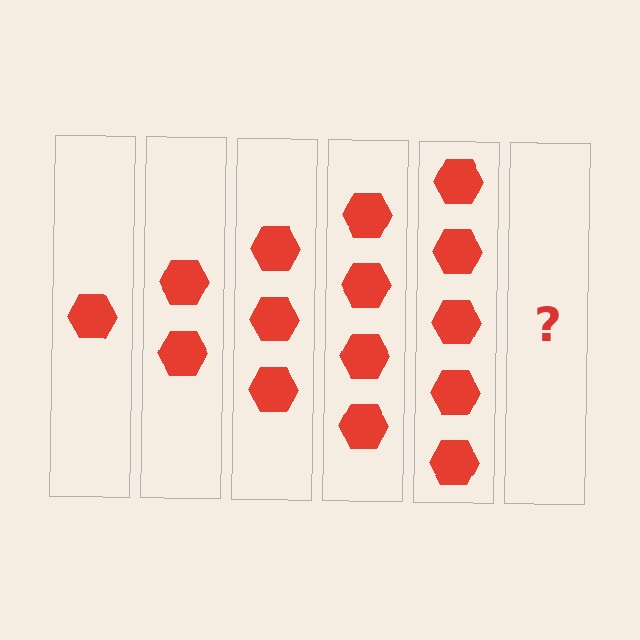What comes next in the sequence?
The next element should be 6 hexagons.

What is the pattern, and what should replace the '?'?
The pattern is that each step adds one more hexagon. The '?' should be 6 hexagons.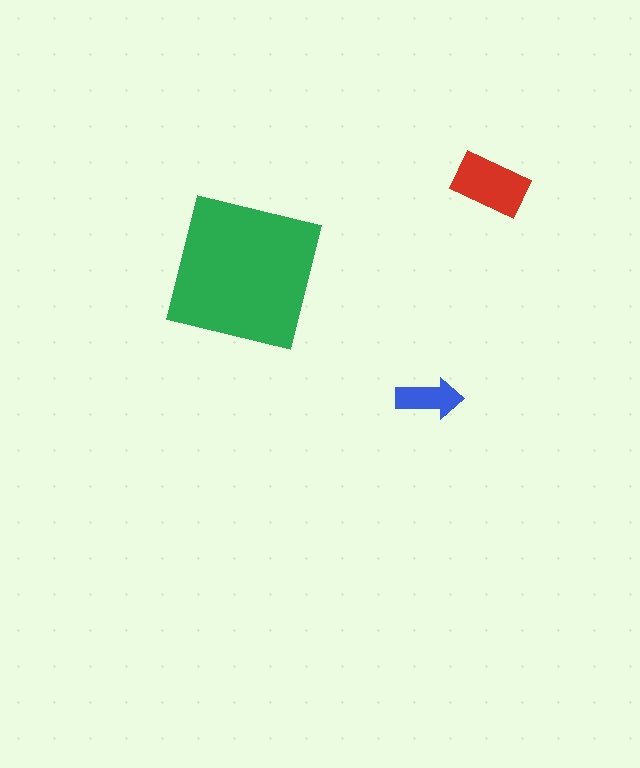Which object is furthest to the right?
The red rectangle is rightmost.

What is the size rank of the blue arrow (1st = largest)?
3rd.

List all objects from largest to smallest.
The green square, the red rectangle, the blue arrow.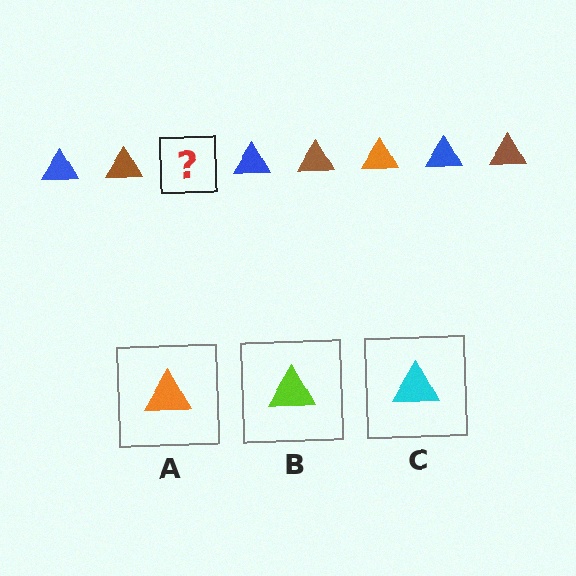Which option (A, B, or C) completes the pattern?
A.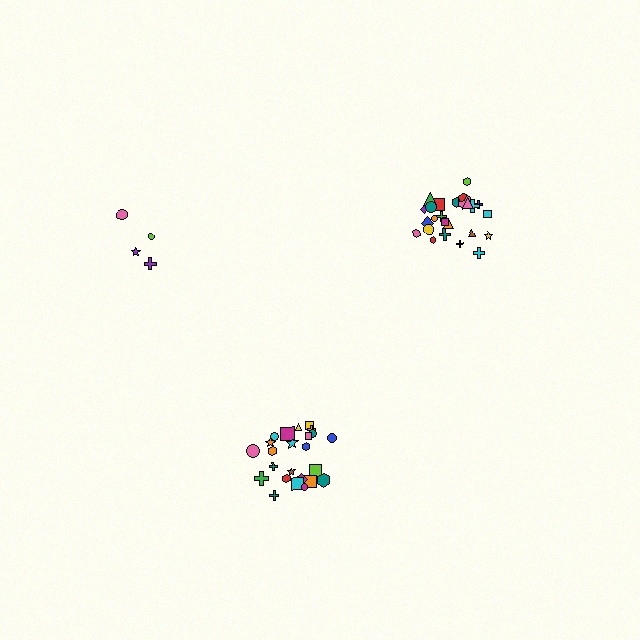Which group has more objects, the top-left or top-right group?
The top-right group.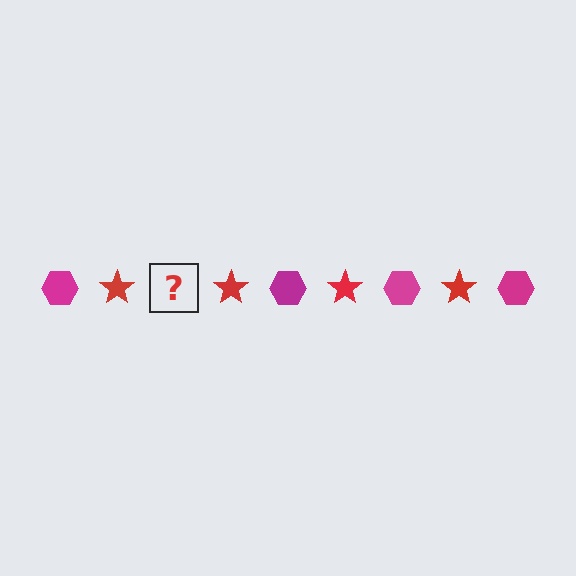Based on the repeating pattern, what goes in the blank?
The blank should be a magenta hexagon.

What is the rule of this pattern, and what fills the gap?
The rule is that the pattern alternates between magenta hexagon and red star. The gap should be filled with a magenta hexagon.